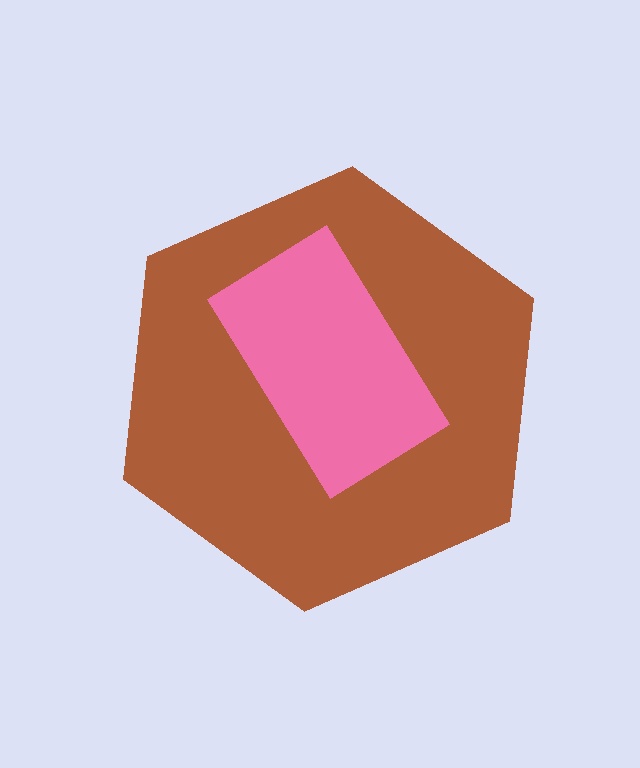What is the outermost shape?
The brown hexagon.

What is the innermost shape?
The pink rectangle.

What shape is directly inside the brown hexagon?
The pink rectangle.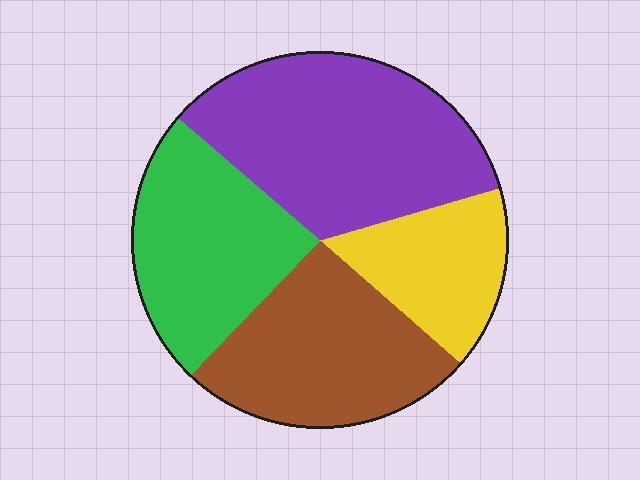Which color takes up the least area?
Yellow, at roughly 15%.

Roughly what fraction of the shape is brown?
Brown covers about 25% of the shape.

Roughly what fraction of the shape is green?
Green takes up about one quarter (1/4) of the shape.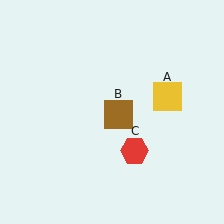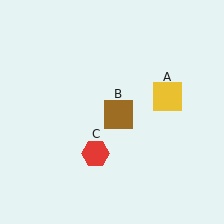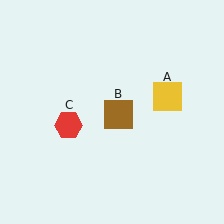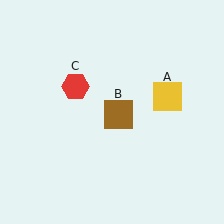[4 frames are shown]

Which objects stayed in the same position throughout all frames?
Yellow square (object A) and brown square (object B) remained stationary.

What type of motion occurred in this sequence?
The red hexagon (object C) rotated clockwise around the center of the scene.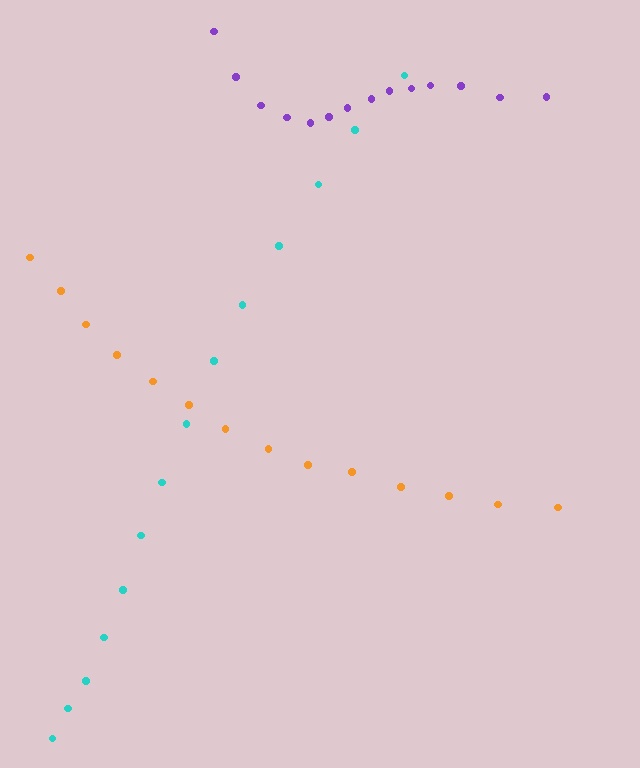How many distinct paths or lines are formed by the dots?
There are 3 distinct paths.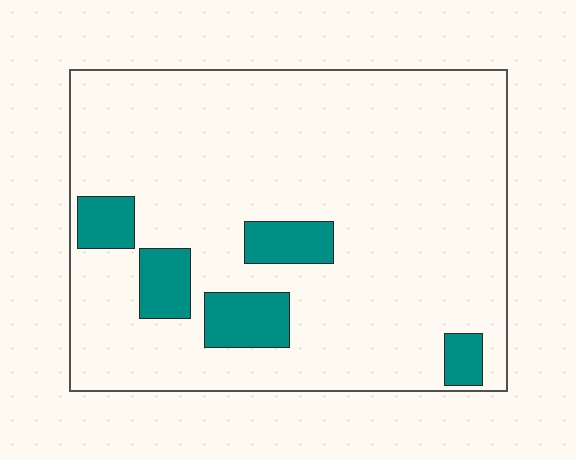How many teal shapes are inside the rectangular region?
5.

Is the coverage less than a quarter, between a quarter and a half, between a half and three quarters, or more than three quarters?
Less than a quarter.